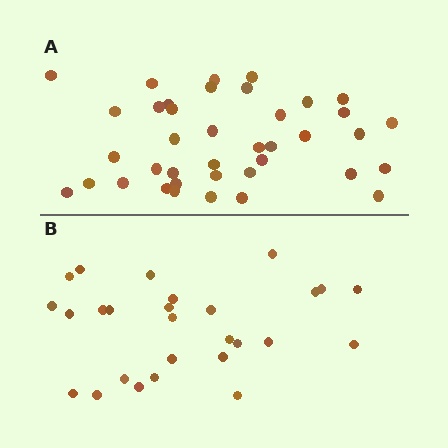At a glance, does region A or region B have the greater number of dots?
Region A (the top region) has more dots.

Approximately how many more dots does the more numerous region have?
Region A has roughly 12 or so more dots than region B.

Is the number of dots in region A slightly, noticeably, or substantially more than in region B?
Region A has noticeably more, but not dramatically so. The ratio is roughly 1.4 to 1.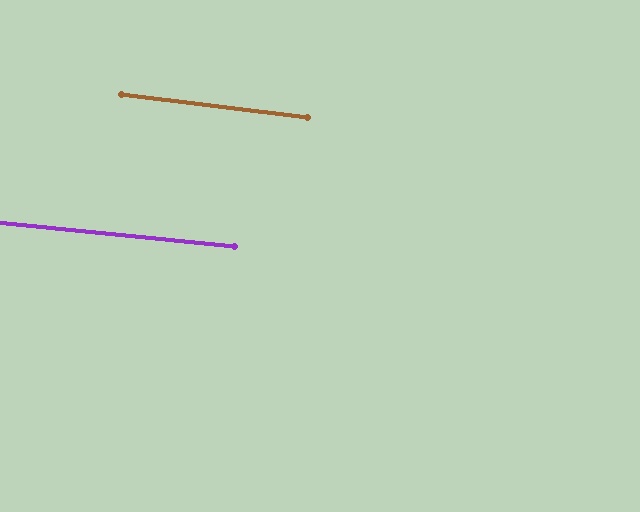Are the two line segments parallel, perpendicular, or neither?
Parallel — their directions differ by only 1.2°.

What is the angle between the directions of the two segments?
Approximately 1 degree.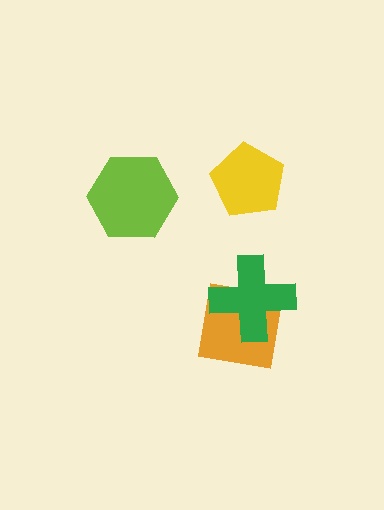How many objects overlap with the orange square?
1 object overlaps with the orange square.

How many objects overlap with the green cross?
1 object overlaps with the green cross.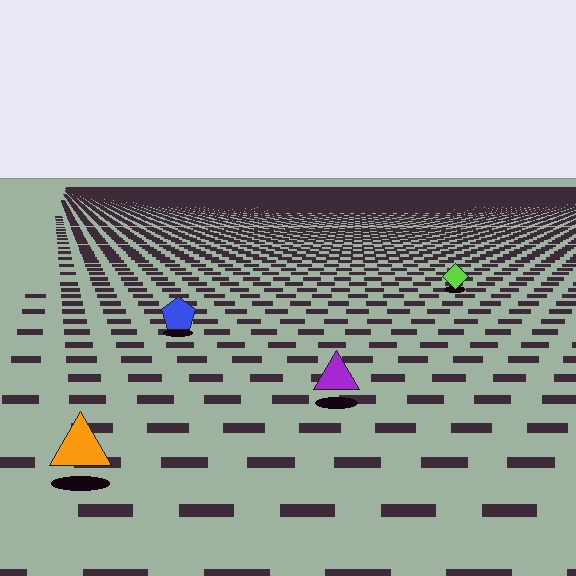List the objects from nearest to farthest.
From nearest to farthest: the orange triangle, the purple triangle, the blue pentagon, the lime diamond.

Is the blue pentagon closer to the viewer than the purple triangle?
No. The purple triangle is closer — you can tell from the texture gradient: the ground texture is coarser near it.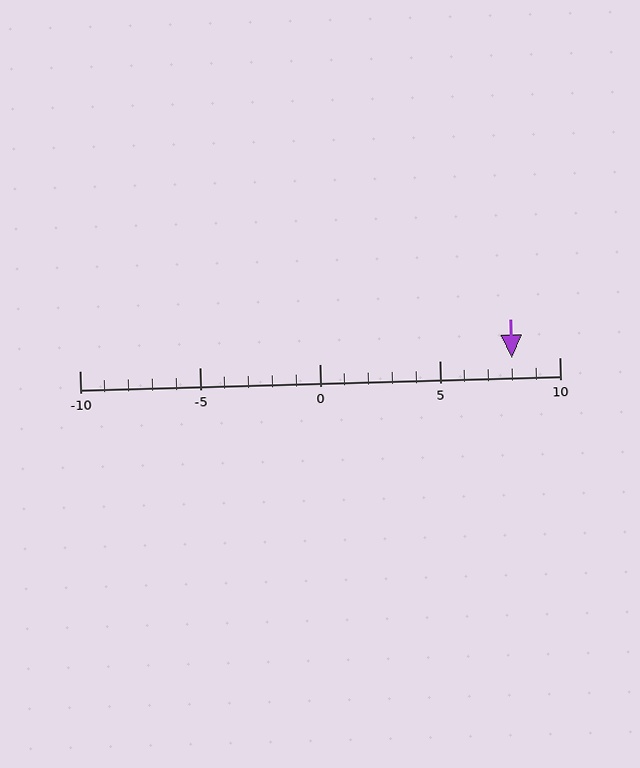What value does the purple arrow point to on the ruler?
The purple arrow points to approximately 8.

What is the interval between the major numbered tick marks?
The major tick marks are spaced 5 units apart.